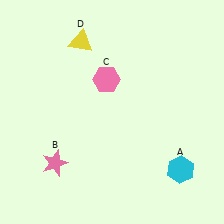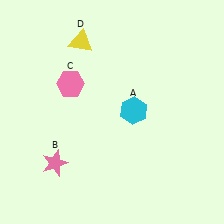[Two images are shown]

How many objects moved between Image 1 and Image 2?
2 objects moved between the two images.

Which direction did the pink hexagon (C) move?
The pink hexagon (C) moved left.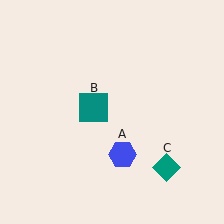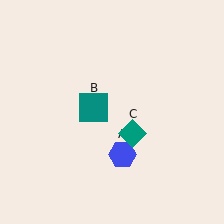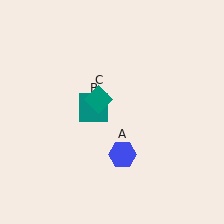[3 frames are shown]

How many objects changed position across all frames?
1 object changed position: teal diamond (object C).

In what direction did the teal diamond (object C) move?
The teal diamond (object C) moved up and to the left.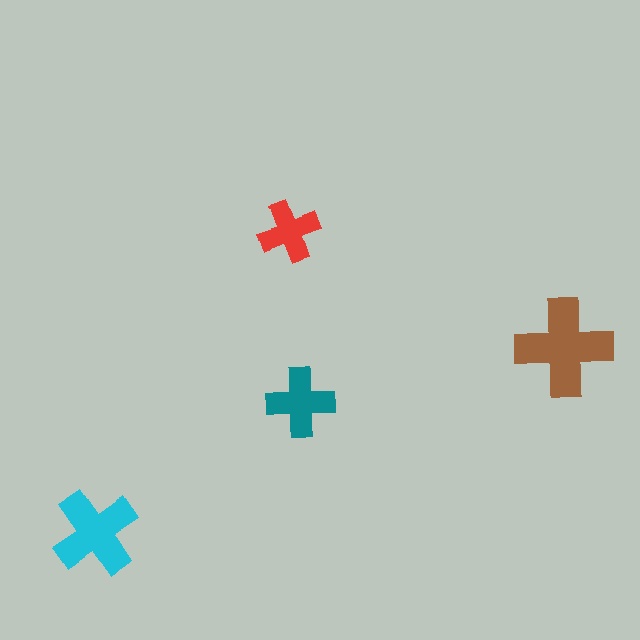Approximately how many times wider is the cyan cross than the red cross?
About 1.5 times wider.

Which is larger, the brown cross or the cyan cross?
The brown one.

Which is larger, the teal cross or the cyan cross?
The cyan one.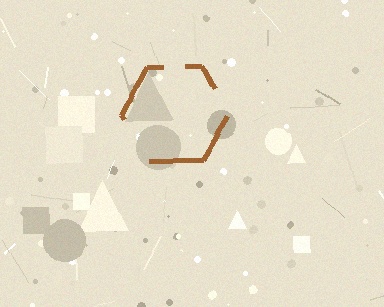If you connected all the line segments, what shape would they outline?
They would outline a hexagon.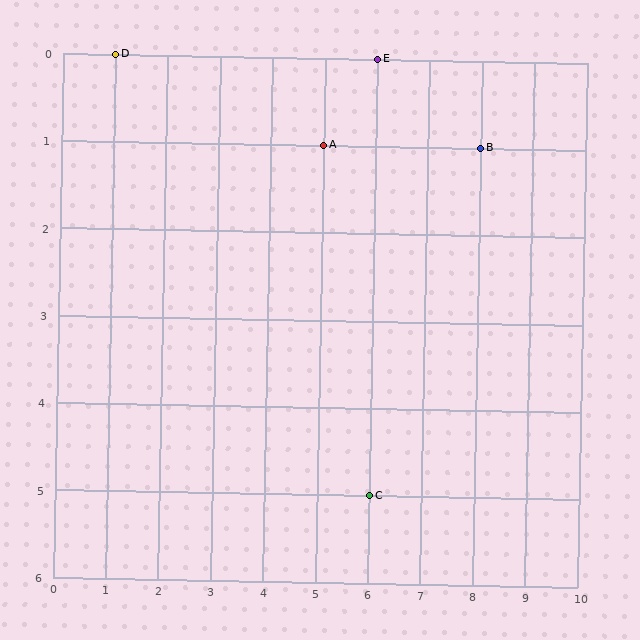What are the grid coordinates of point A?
Point A is at grid coordinates (5, 1).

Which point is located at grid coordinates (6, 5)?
Point C is at (6, 5).